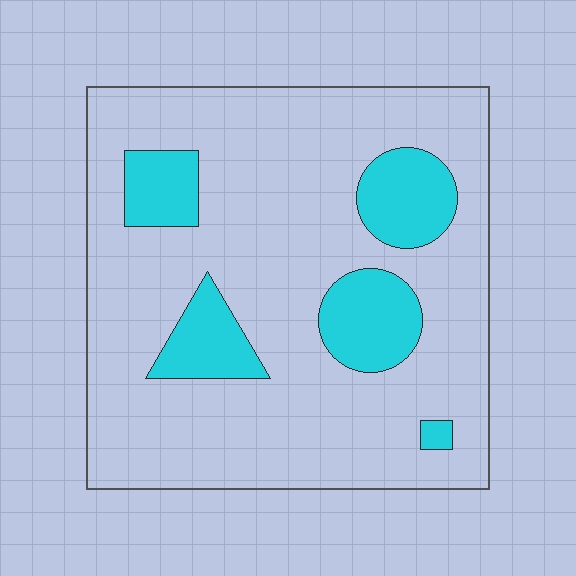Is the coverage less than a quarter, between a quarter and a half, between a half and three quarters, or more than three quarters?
Less than a quarter.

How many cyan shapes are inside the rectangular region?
5.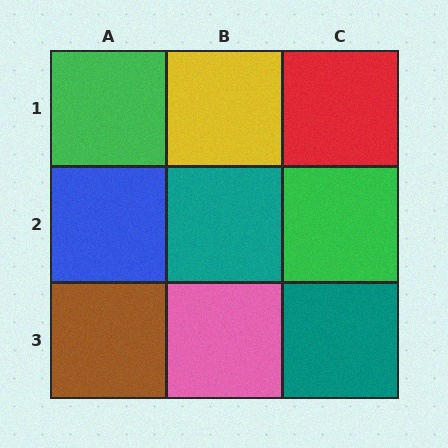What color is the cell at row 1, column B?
Yellow.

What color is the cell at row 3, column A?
Brown.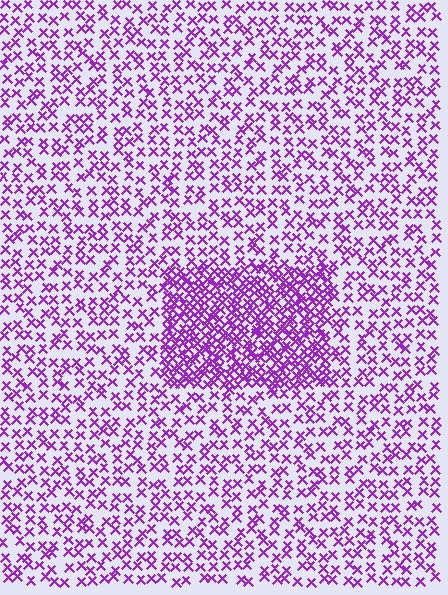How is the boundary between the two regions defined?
The boundary is defined by a change in element density (approximately 2.3x ratio). All elements are the same color, size, and shape.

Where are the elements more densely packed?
The elements are more densely packed inside the rectangle boundary.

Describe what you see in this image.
The image contains small purple elements arranged at two different densities. A rectangle-shaped region is visible where the elements are more densely packed than the surrounding area.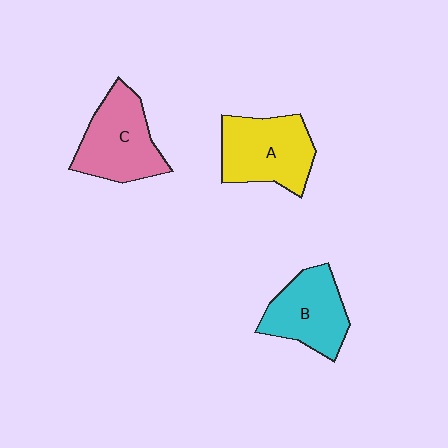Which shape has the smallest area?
Shape B (cyan).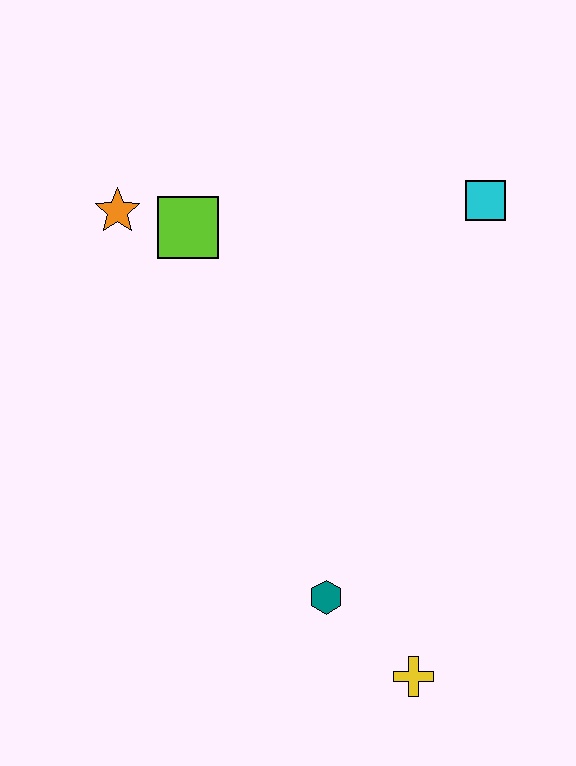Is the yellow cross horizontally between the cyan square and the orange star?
Yes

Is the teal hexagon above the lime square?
No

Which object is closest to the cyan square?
The lime square is closest to the cyan square.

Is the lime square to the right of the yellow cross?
No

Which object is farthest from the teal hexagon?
The orange star is farthest from the teal hexagon.